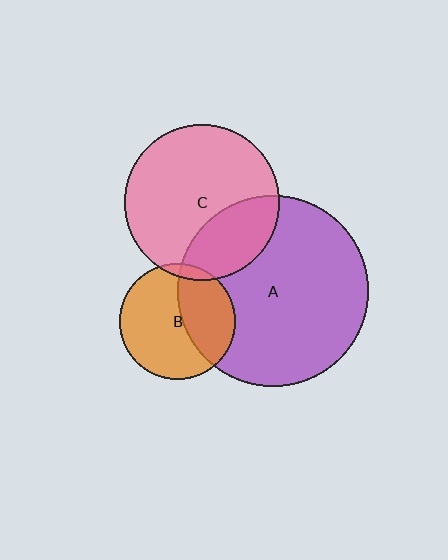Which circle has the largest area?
Circle A (purple).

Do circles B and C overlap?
Yes.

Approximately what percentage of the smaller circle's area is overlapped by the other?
Approximately 5%.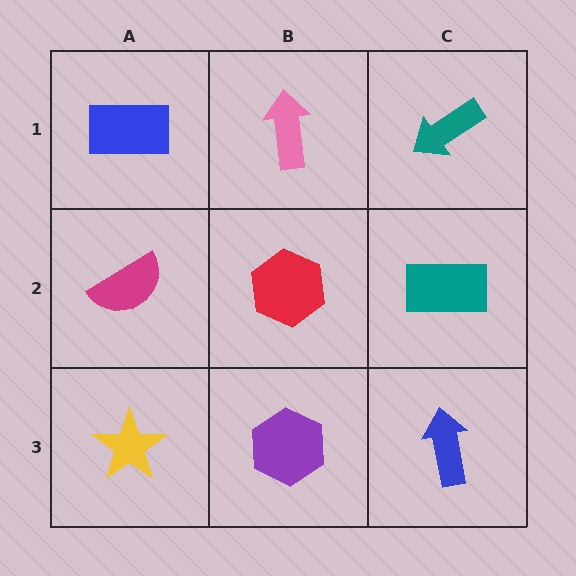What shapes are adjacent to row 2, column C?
A teal arrow (row 1, column C), a blue arrow (row 3, column C), a red hexagon (row 2, column B).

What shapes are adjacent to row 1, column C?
A teal rectangle (row 2, column C), a pink arrow (row 1, column B).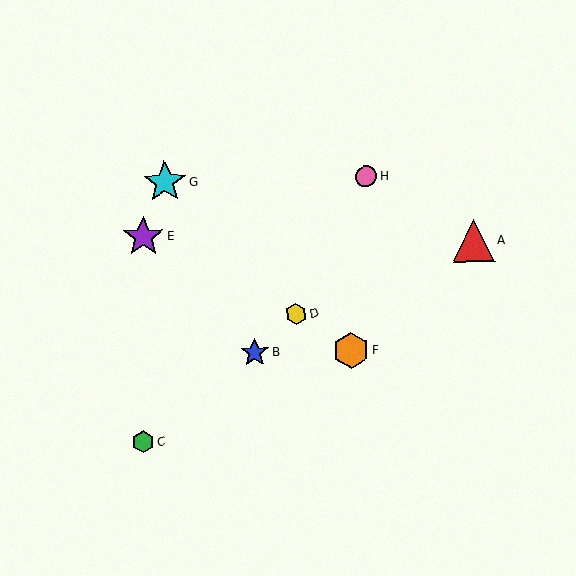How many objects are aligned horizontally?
2 objects (B, F) are aligned horizontally.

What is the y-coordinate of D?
Object D is at y≈314.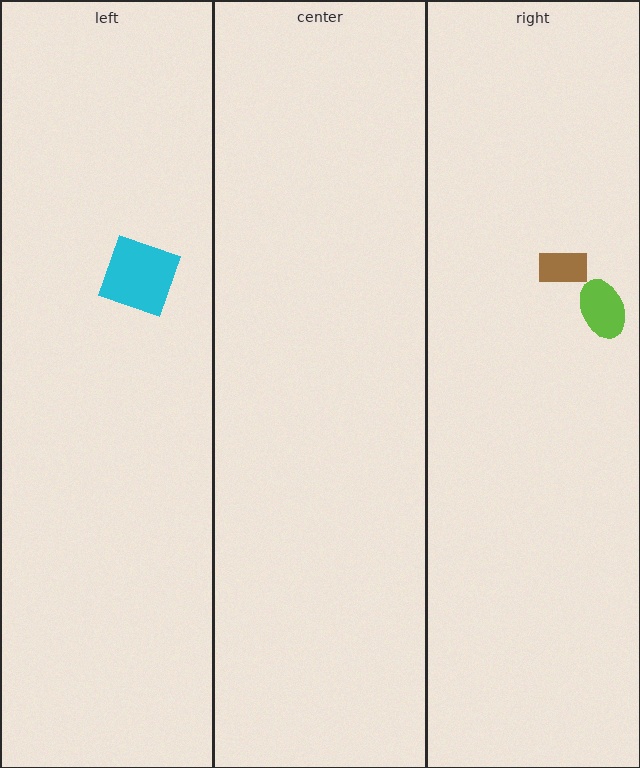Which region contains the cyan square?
The left region.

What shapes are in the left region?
The cyan square.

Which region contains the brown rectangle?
The right region.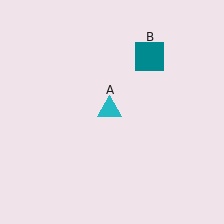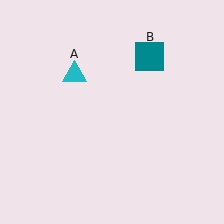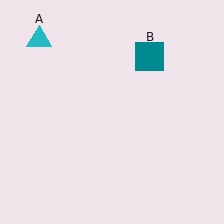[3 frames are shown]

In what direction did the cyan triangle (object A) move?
The cyan triangle (object A) moved up and to the left.